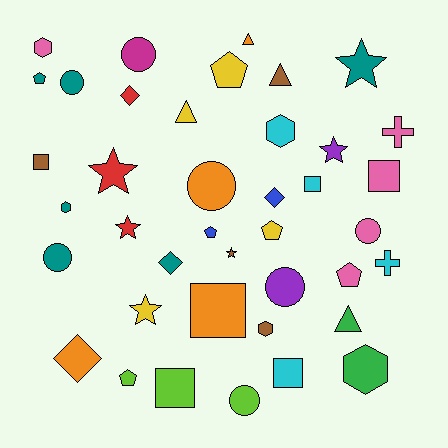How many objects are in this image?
There are 40 objects.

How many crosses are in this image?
There are 2 crosses.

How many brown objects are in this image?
There are 4 brown objects.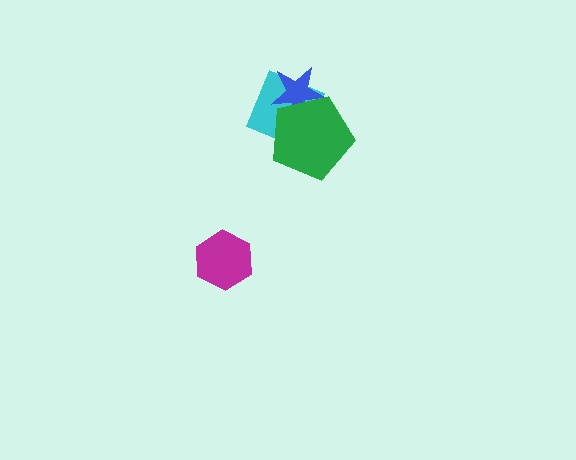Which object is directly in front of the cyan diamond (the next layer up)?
The blue star is directly in front of the cyan diamond.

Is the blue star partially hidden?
Yes, it is partially covered by another shape.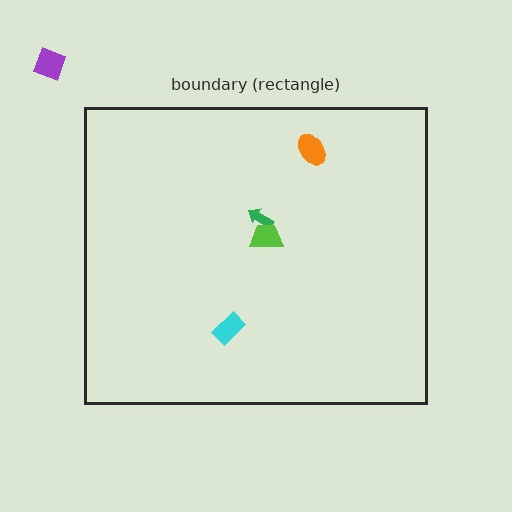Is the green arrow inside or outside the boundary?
Inside.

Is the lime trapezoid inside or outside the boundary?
Inside.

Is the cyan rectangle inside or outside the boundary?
Inside.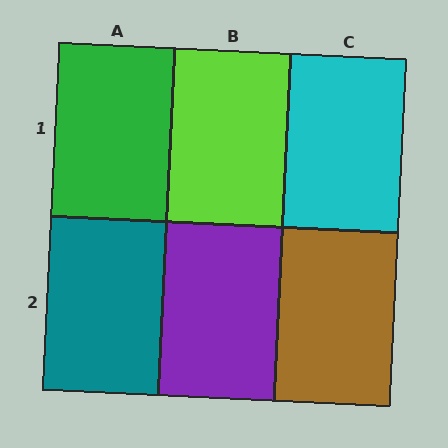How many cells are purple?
1 cell is purple.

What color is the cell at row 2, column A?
Teal.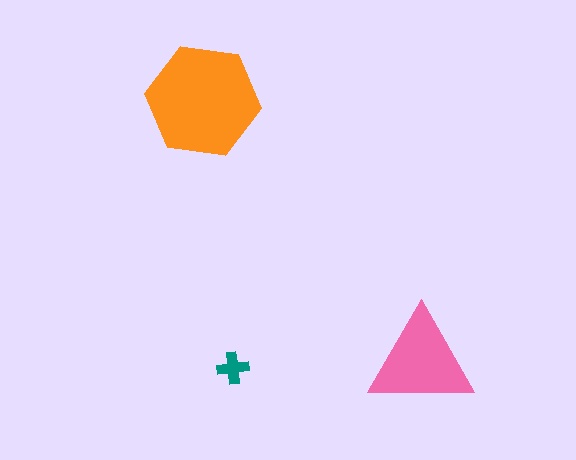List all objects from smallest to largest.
The teal cross, the pink triangle, the orange hexagon.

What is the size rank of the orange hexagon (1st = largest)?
1st.